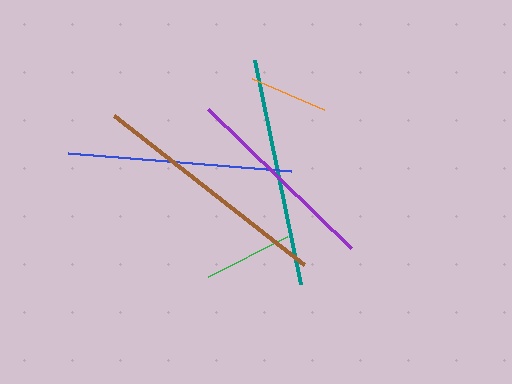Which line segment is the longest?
The brown line is the longest at approximately 242 pixels.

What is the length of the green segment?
The green segment is approximately 88 pixels long.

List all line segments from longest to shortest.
From longest to shortest: brown, teal, blue, purple, green, orange.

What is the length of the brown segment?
The brown segment is approximately 242 pixels long.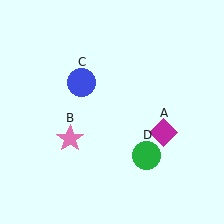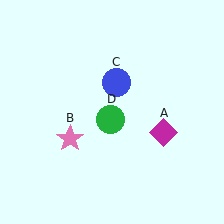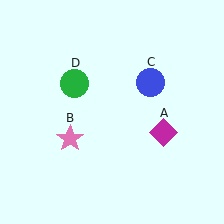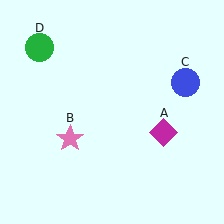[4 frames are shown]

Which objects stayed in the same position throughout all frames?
Magenta diamond (object A) and pink star (object B) remained stationary.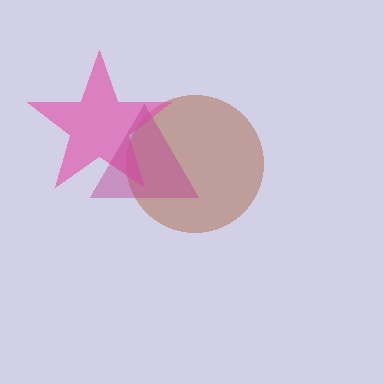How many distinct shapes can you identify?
There are 3 distinct shapes: a brown circle, a pink star, a magenta triangle.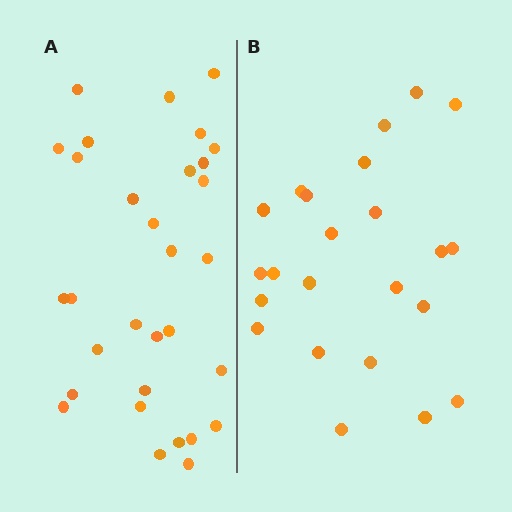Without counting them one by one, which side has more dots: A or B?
Region A (the left region) has more dots.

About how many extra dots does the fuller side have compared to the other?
Region A has roughly 8 or so more dots than region B.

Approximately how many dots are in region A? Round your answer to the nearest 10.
About 30 dots. (The exact count is 31, which rounds to 30.)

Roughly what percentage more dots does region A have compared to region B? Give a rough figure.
About 35% more.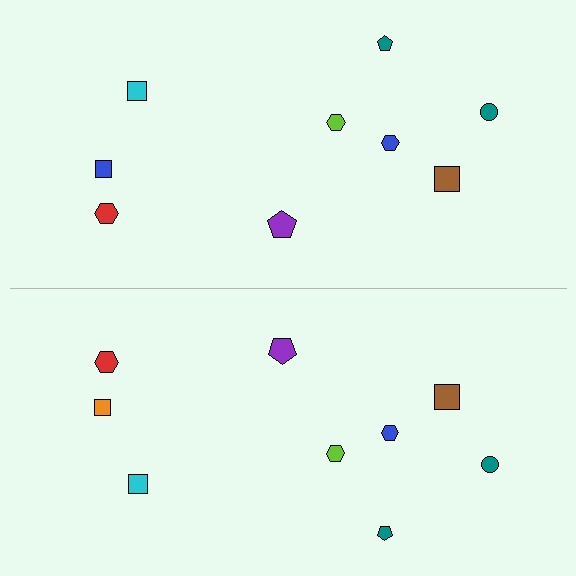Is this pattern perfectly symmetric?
No, the pattern is not perfectly symmetric. The orange square on the bottom side breaks the symmetry — its mirror counterpart is blue.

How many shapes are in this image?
There are 18 shapes in this image.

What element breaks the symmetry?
The orange square on the bottom side breaks the symmetry — its mirror counterpart is blue.